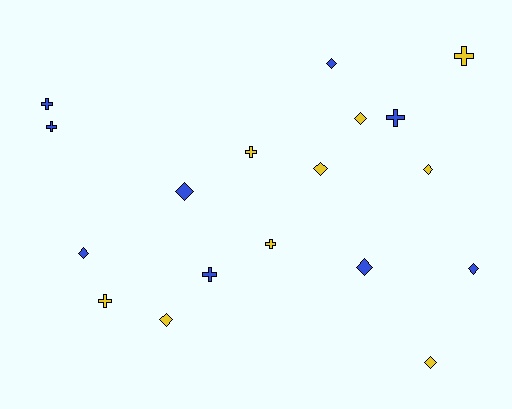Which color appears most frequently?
Blue, with 9 objects.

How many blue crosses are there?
There are 4 blue crosses.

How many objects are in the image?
There are 18 objects.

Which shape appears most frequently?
Diamond, with 10 objects.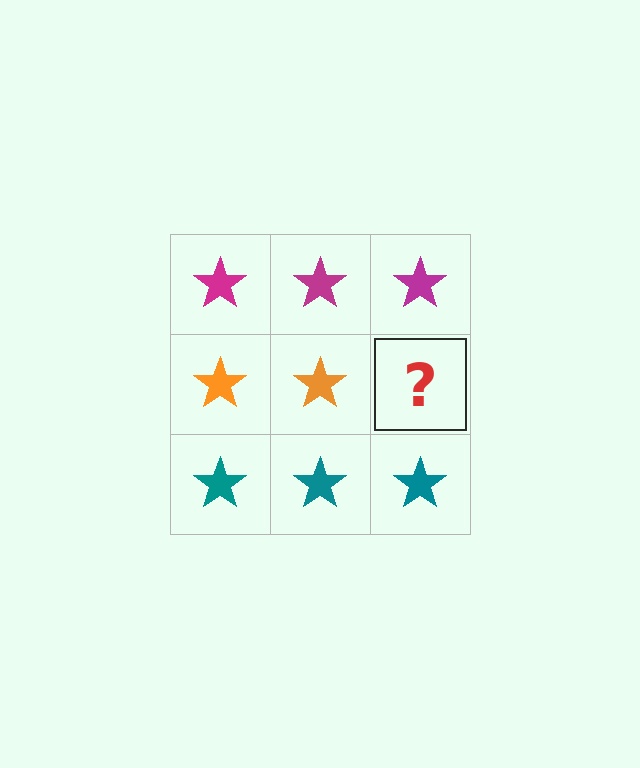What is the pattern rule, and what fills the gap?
The rule is that each row has a consistent color. The gap should be filled with an orange star.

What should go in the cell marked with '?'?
The missing cell should contain an orange star.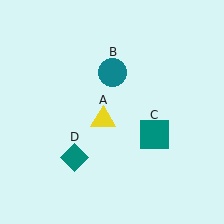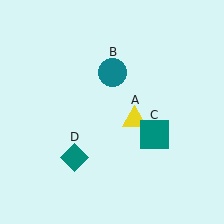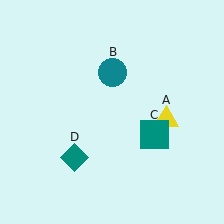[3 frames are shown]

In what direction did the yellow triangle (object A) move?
The yellow triangle (object A) moved right.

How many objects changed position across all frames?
1 object changed position: yellow triangle (object A).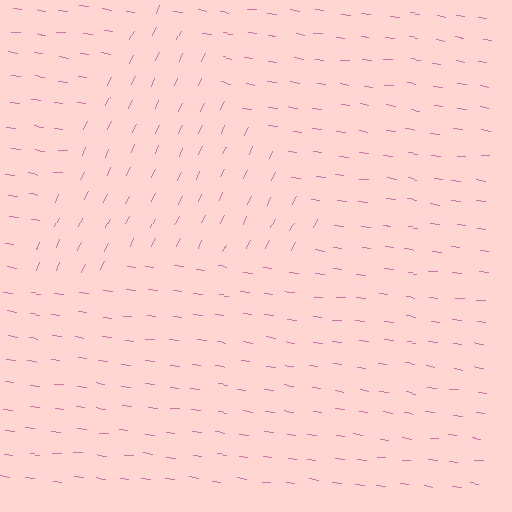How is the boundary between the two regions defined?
The boundary is defined purely by a change in line orientation (approximately 72 degrees difference). All lines are the same color and thickness.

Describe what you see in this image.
The image is filled with small pink line segments. A triangle region in the image has lines oriented differently from the surrounding lines, creating a visible texture boundary.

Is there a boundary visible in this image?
Yes, there is a texture boundary formed by a change in line orientation.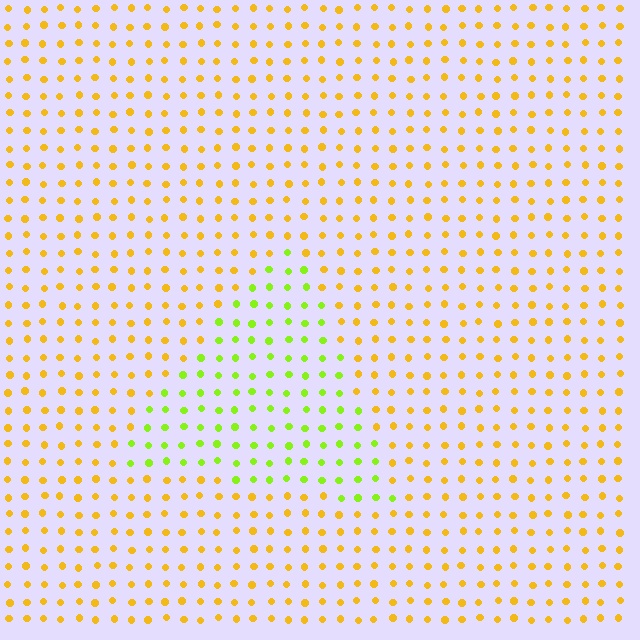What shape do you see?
I see a triangle.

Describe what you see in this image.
The image is filled with small yellow elements in a uniform arrangement. A triangle-shaped region is visible where the elements are tinted to a slightly different hue, forming a subtle color boundary.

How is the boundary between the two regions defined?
The boundary is defined purely by a slight shift in hue (about 45 degrees). Spacing, size, and orientation are identical on both sides.